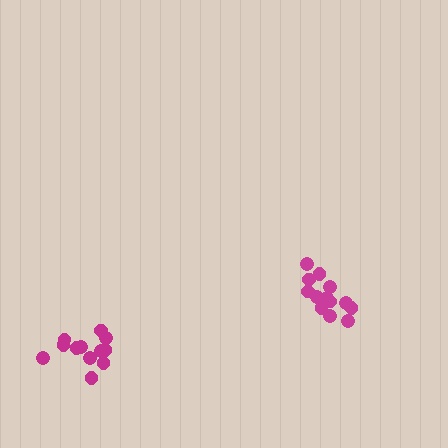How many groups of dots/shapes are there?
There are 2 groups.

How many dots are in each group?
Group 1: 13 dots, Group 2: 12 dots (25 total).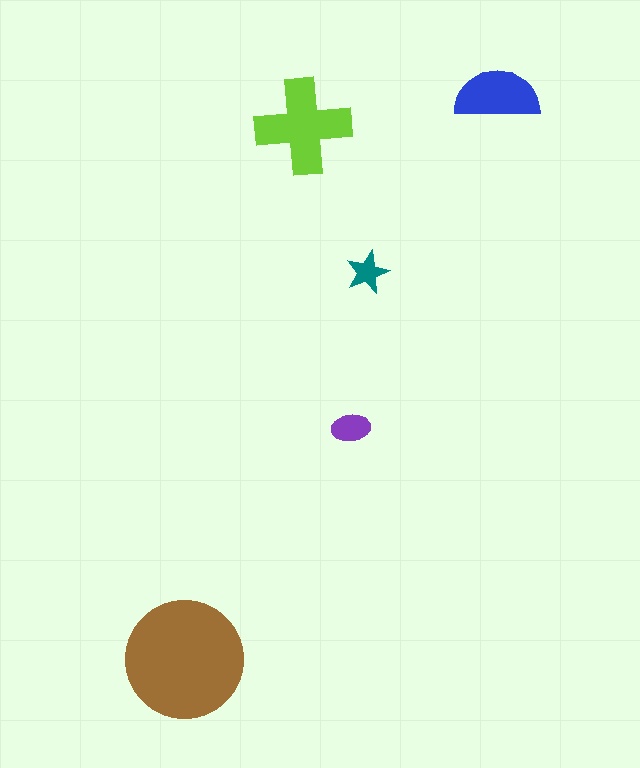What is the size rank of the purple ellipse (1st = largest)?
4th.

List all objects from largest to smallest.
The brown circle, the lime cross, the blue semicircle, the purple ellipse, the teal star.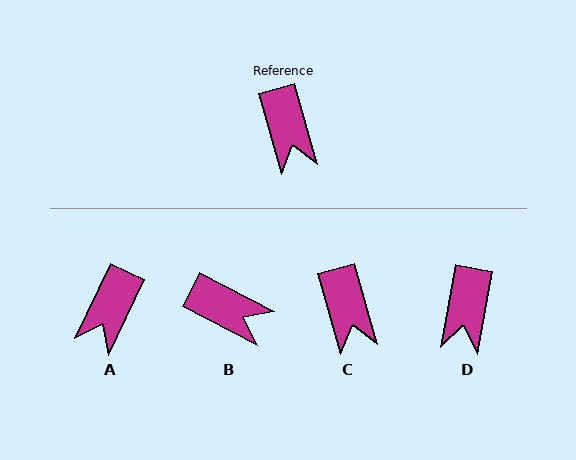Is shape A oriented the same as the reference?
No, it is off by about 41 degrees.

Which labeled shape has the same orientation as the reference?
C.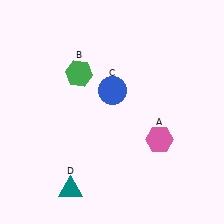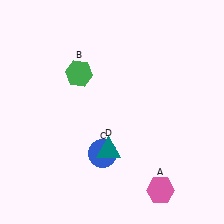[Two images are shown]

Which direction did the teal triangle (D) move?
The teal triangle (D) moved up.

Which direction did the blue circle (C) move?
The blue circle (C) moved down.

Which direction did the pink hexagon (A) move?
The pink hexagon (A) moved down.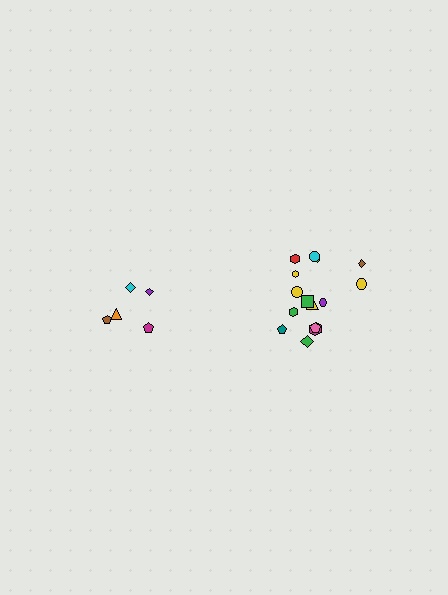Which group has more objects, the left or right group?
The right group.